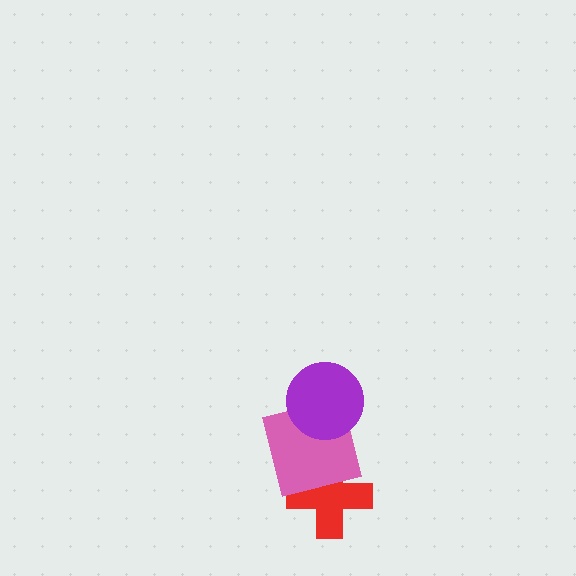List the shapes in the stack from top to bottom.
From top to bottom: the purple circle, the pink square, the red cross.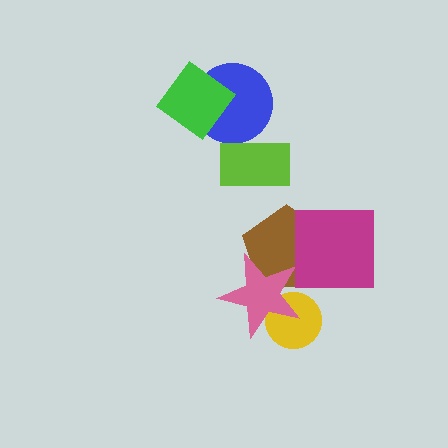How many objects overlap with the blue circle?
2 objects overlap with the blue circle.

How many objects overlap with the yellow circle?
1 object overlaps with the yellow circle.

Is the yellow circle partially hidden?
Yes, it is partially covered by another shape.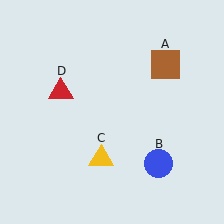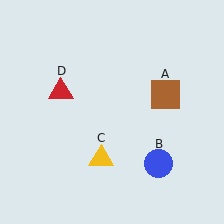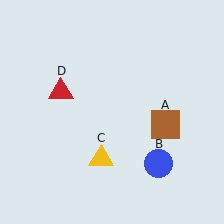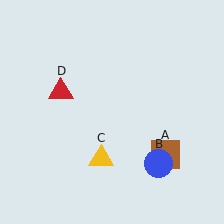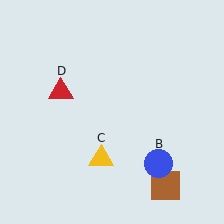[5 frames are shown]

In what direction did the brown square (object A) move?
The brown square (object A) moved down.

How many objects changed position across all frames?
1 object changed position: brown square (object A).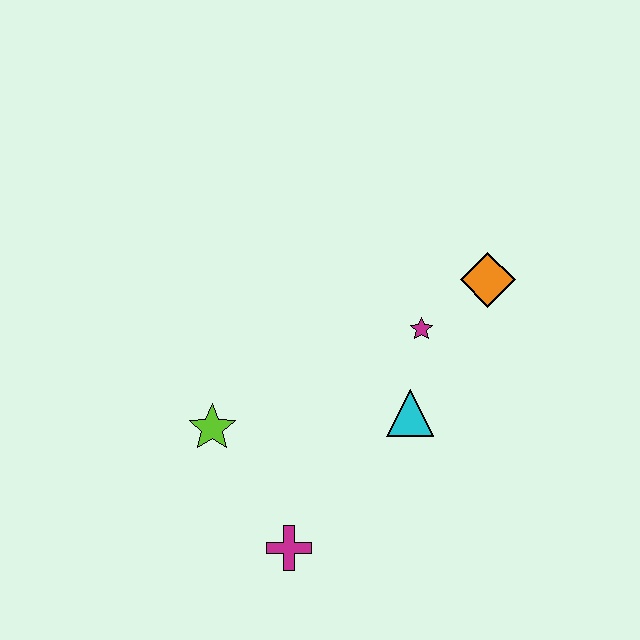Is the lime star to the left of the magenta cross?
Yes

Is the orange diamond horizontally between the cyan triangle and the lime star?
No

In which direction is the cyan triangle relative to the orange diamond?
The cyan triangle is below the orange diamond.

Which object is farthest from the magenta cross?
The orange diamond is farthest from the magenta cross.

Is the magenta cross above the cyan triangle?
No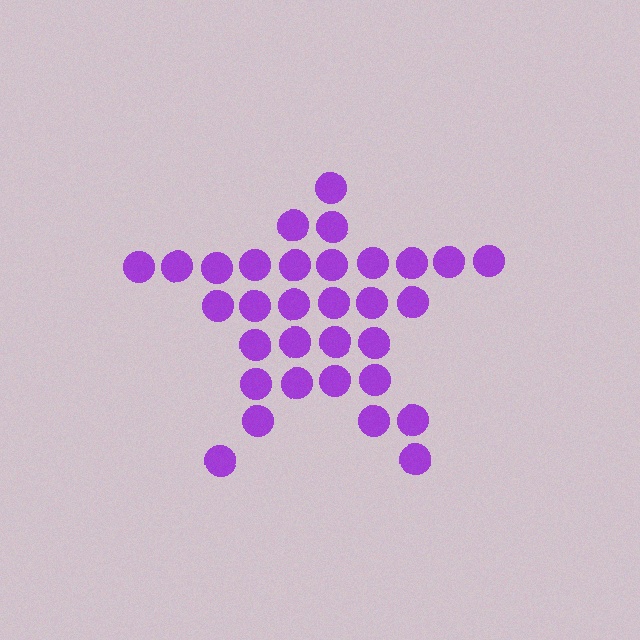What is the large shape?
The large shape is a star.